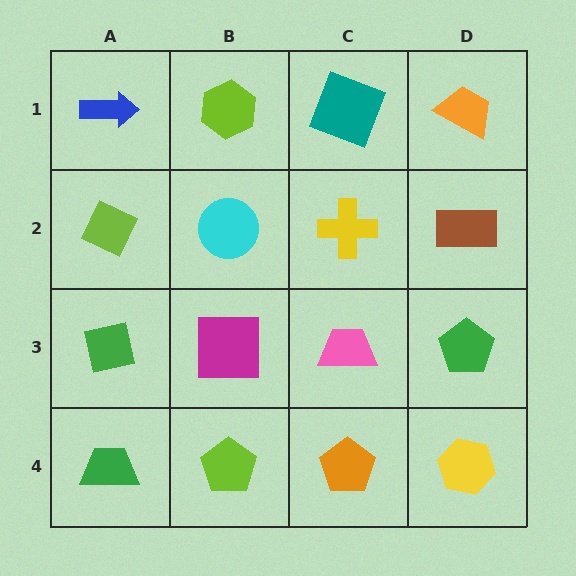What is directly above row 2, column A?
A blue arrow.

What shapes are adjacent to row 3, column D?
A brown rectangle (row 2, column D), a yellow hexagon (row 4, column D), a pink trapezoid (row 3, column C).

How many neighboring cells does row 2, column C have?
4.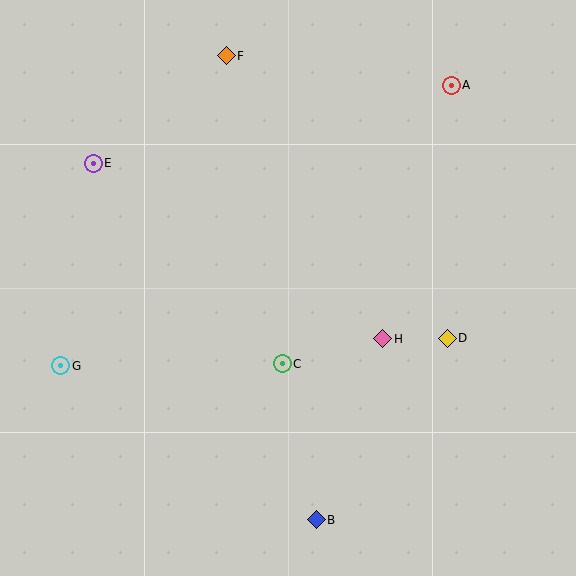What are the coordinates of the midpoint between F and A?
The midpoint between F and A is at (339, 71).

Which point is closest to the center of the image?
Point C at (282, 364) is closest to the center.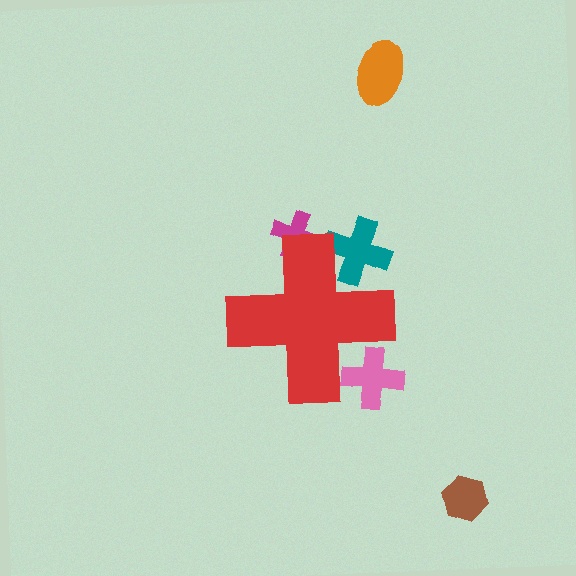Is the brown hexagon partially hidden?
No, the brown hexagon is fully visible.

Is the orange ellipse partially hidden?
No, the orange ellipse is fully visible.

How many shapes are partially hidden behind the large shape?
3 shapes are partially hidden.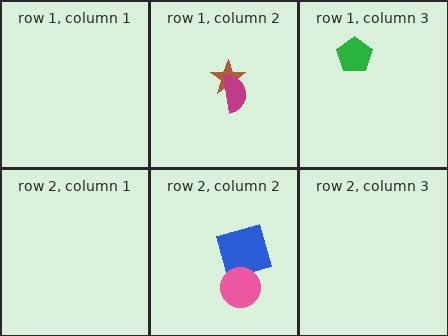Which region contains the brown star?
The row 1, column 2 region.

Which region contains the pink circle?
The row 2, column 2 region.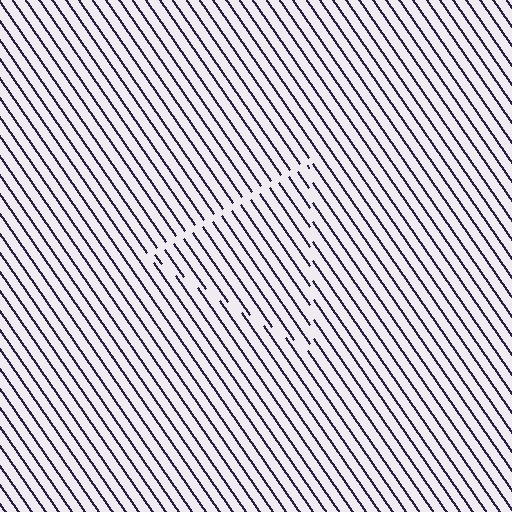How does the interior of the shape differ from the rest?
The interior of the shape contains the same grating, shifted by half a period — the contour is defined by the phase discontinuity where line-ends from the inner and outer gratings abut.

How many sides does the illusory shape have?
3 sides — the line-ends trace a triangle.